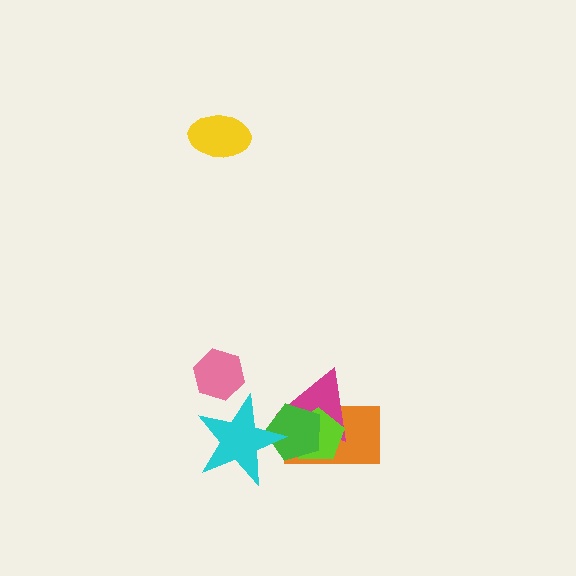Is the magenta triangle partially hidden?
Yes, it is partially covered by another shape.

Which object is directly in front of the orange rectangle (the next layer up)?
The magenta triangle is directly in front of the orange rectangle.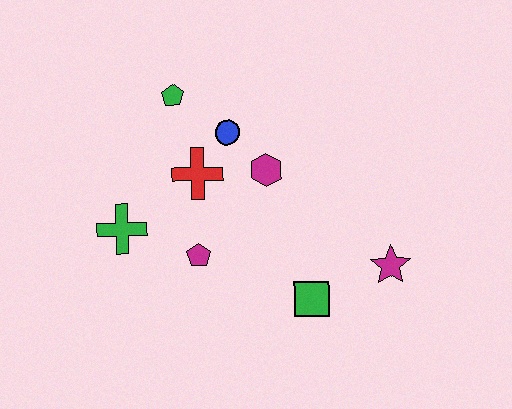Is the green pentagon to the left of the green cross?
No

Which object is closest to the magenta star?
The green square is closest to the magenta star.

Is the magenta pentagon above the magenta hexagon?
No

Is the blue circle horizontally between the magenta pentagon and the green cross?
No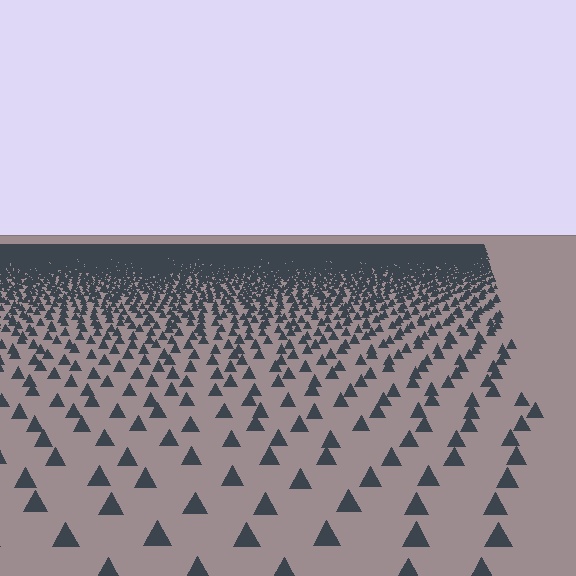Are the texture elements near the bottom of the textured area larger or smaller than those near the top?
Larger. Near the bottom, elements are closer to the viewer and appear at a bigger on-screen size.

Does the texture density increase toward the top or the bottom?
Density increases toward the top.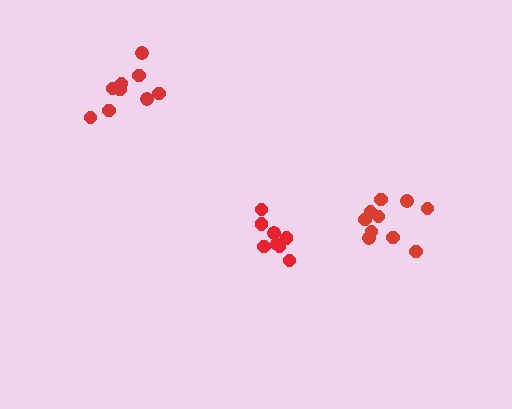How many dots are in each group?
Group 1: 11 dots, Group 2: 9 dots, Group 3: 8 dots (28 total).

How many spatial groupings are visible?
There are 3 spatial groupings.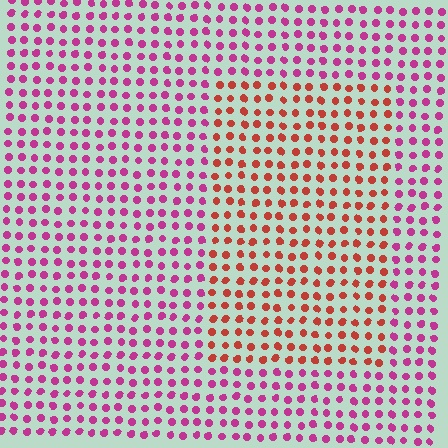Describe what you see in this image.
The image is filled with small magenta elements in a uniform arrangement. A rectangle-shaped region is visible where the elements are tinted to a slightly different hue, forming a subtle color boundary.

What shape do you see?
I see a rectangle.